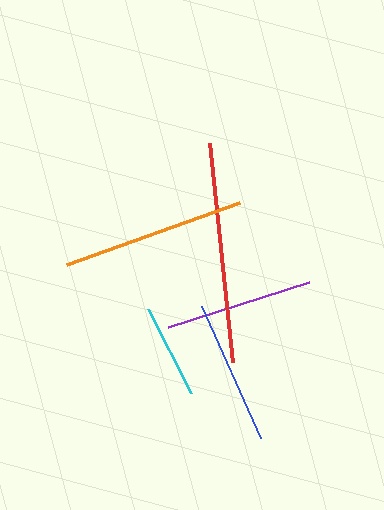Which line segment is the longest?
The red line is the longest at approximately 220 pixels.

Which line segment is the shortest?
The cyan line is the shortest at approximately 95 pixels.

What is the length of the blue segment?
The blue segment is approximately 145 pixels long.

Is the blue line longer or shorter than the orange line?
The orange line is longer than the blue line.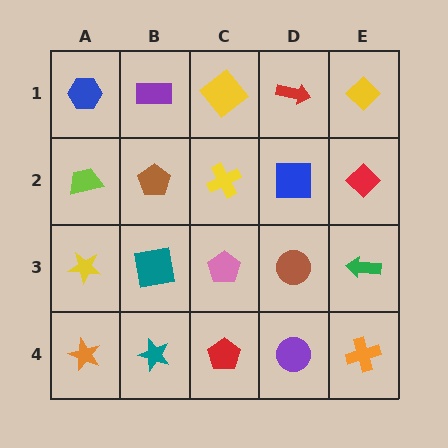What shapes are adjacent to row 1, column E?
A red diamond (row 2, column E), a red arrow (row 1, column D).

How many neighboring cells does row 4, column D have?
3.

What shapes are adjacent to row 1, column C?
A yellow cross (row 2, column C), a purple rectangle (row 1, column B), a red arrow (row 1, column D).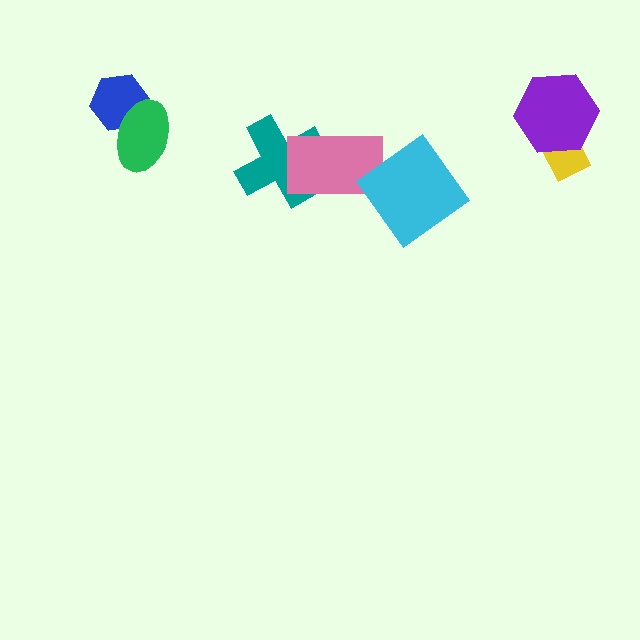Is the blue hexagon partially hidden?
Yes, it is partially covered by another shape.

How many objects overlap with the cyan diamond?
0 objects overlap with the cyan diamond.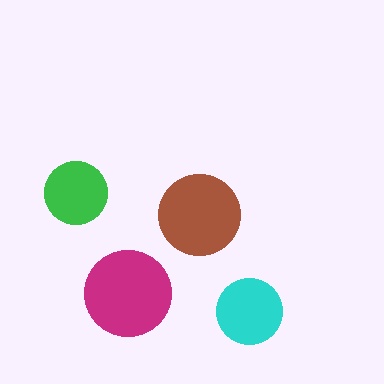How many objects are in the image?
There are 4 objects in the image.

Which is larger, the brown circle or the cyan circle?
The brown one.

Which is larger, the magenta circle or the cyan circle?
The magenta one.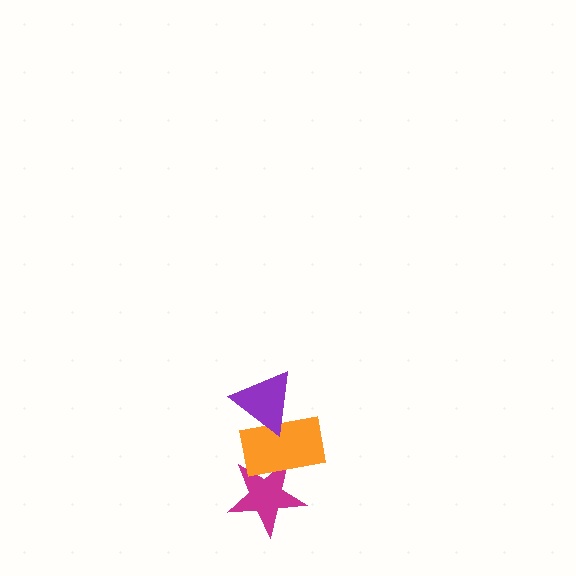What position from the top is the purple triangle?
The purple triangle is 1st from the top.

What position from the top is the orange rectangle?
The orange rectangle is 2nd from the top.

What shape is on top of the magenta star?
The orange rectangle is on top of the magenta star.